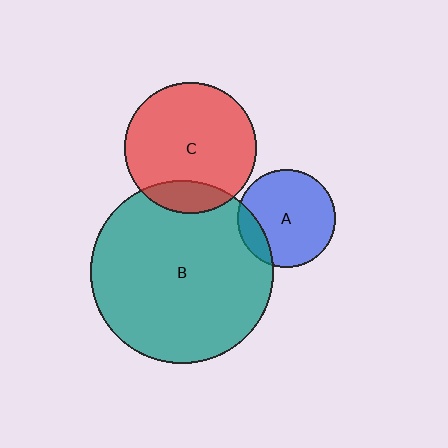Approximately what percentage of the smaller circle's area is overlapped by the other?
Approximately 15%.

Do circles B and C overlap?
Yes.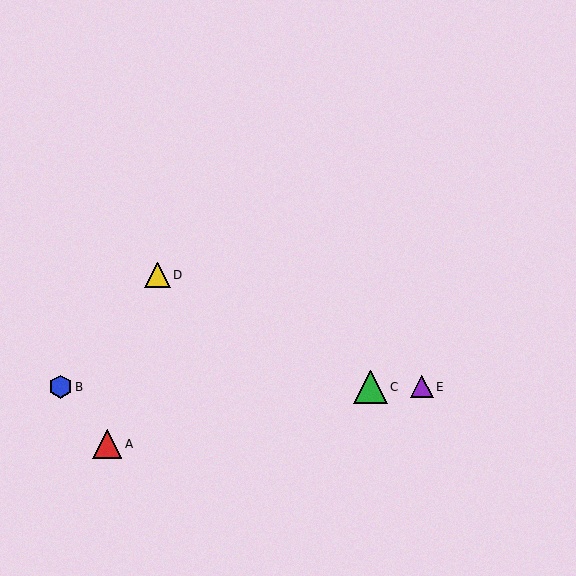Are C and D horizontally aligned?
No, C is at y≈387 and D is at y≈275.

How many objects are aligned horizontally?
3 objects (B, C, E) are aligned horizontally.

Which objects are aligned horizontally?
Objects B, C, E are aligned horizontally.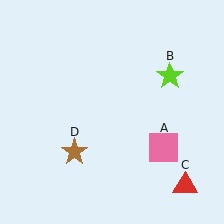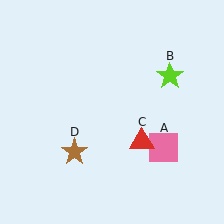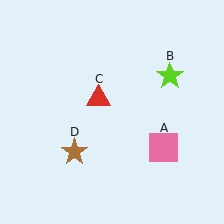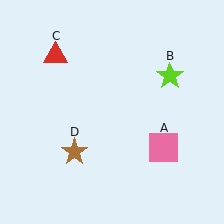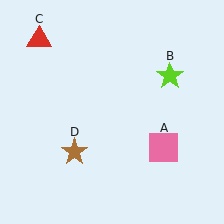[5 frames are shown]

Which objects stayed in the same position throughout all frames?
Pink square (object A) and lime star (object B) and brown star (object D) remained stationary.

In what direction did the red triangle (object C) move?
The red triangle (object C) moved up and to the left.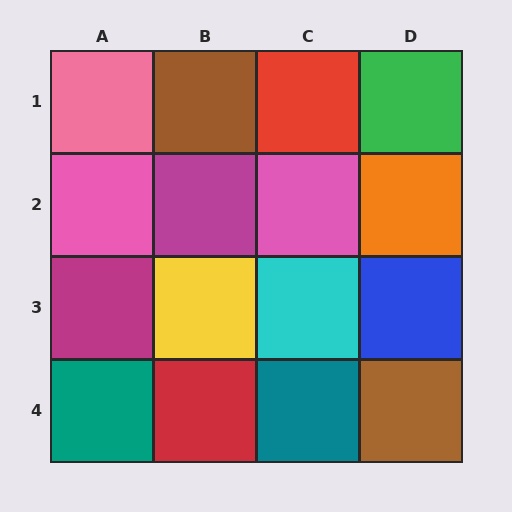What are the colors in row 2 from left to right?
Pink, magenta, pink, orange.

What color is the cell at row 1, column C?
Red.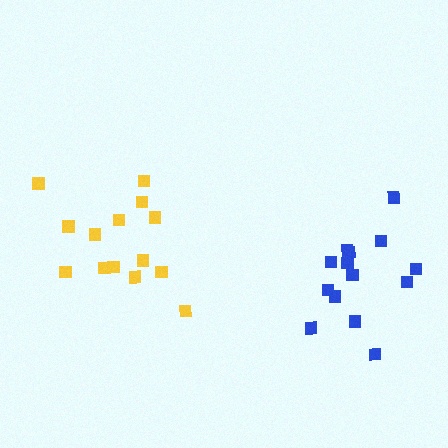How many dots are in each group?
Group 1: 14 dots, Group 2: 14 dots (28 total).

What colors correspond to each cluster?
The clusters are colored: blue, yellow.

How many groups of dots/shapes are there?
There are 2 groups.